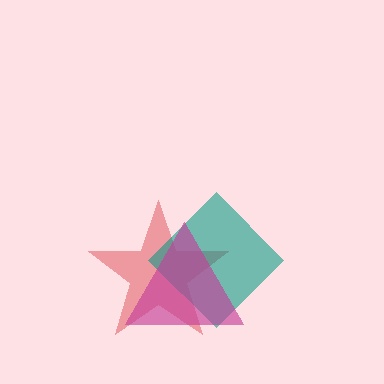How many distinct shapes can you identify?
There are 3 distinct shapes: a red star, a teal diamond, a magenta triangle.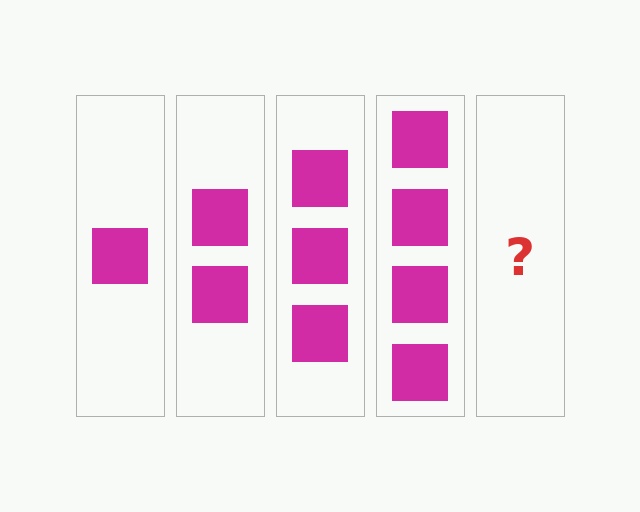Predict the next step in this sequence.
The next step is 5 squares.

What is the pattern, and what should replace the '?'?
The pattern is that each step adds one more square. The '?' should be 5 squares.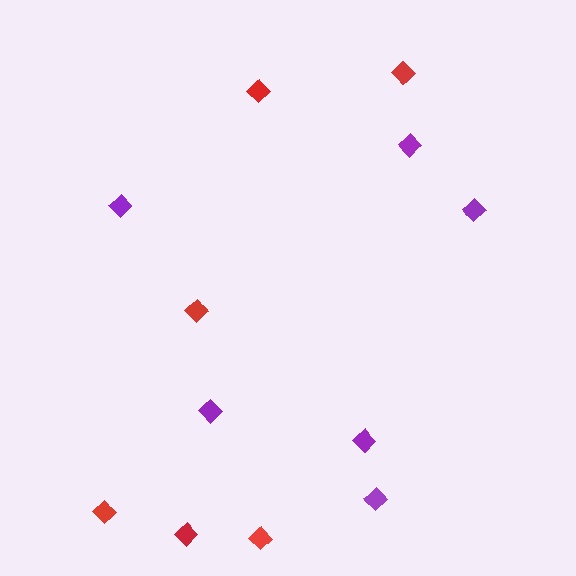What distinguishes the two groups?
There are 2 groups: one group of purple diamonds (6) and one group of red diamonds (6).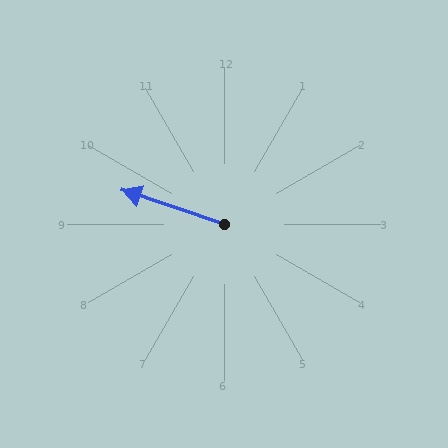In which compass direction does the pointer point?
West.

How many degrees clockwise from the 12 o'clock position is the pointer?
Approximately 288 degrees.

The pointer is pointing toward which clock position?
Roughly 10 o'clock.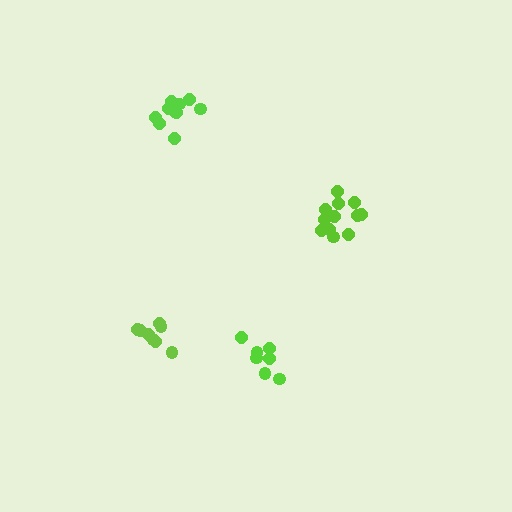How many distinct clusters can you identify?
There are 4 distinct clusters.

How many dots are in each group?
Group 1: 12 dots, Group 2: 10 dots, Group 3: 8 dots, Group 4: 7 dots (37 total).